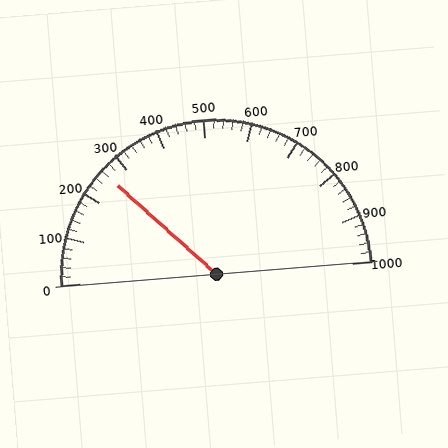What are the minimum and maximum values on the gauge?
The gauge ranges from 0 to 1000.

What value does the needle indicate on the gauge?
The needle indicates approximately 260.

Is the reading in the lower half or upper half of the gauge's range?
The reading is in the lower half of the range (0 to 1000).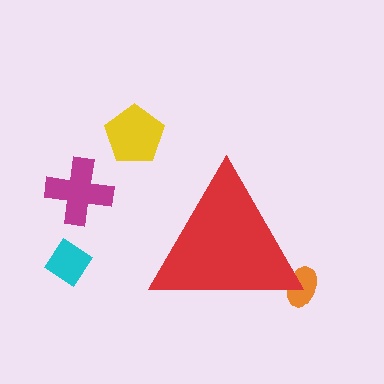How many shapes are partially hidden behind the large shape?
1 shape is partially hidden.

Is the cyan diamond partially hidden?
No, the cyan diamond is fully visible.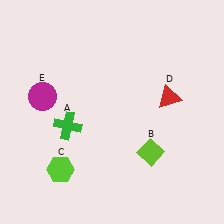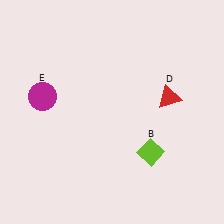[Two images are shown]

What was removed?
The green cross (A), the lime hexagon (C) were removed in Image 2.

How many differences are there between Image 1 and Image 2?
There are 2 differences between the two images.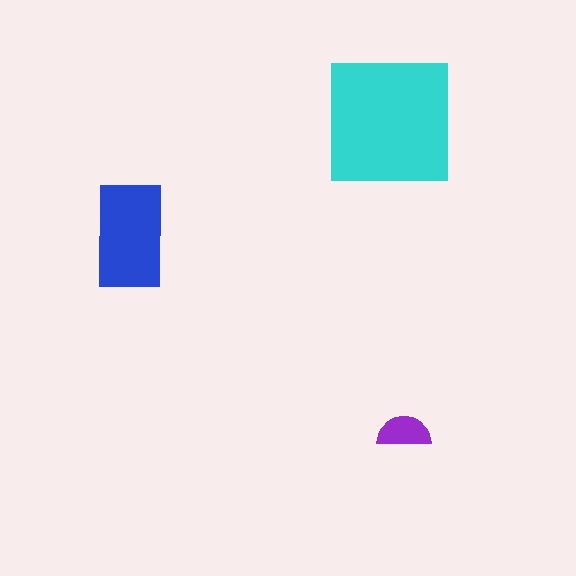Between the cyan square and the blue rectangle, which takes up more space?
The cyan square.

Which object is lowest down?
The purple semicircle is bottommost.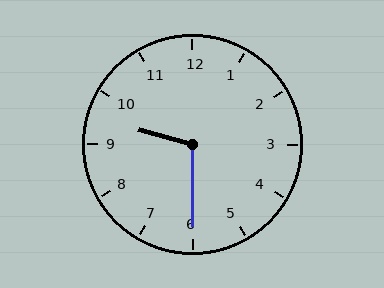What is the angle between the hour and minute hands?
Approximately 105 degrees.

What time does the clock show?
9:30.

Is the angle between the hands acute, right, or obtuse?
It is obtuse.